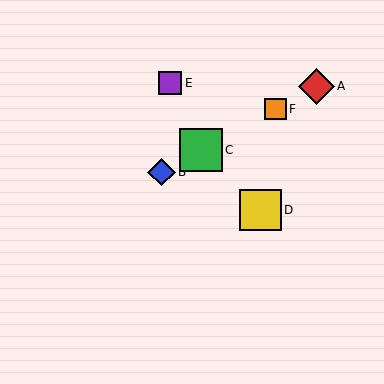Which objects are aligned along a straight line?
Objects A, B, C, F are aligned along a straight line.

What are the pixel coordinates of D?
Object D is at (261, 210).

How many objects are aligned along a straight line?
4 objects (A, B, C, F) are aligned along a straight line.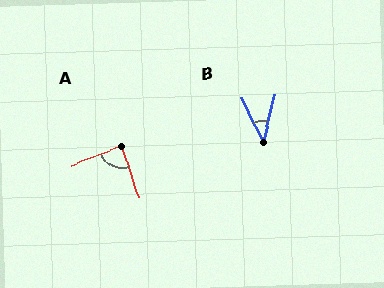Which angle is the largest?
A, at approximately 86 degrees.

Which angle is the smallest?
B, at approximately 39 degrees.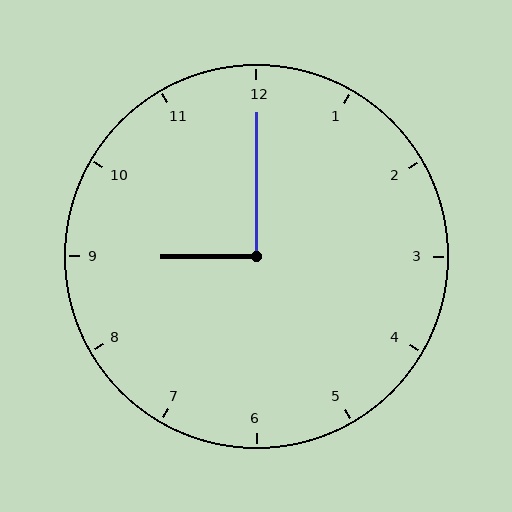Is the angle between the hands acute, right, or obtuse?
It is right.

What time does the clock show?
9:00.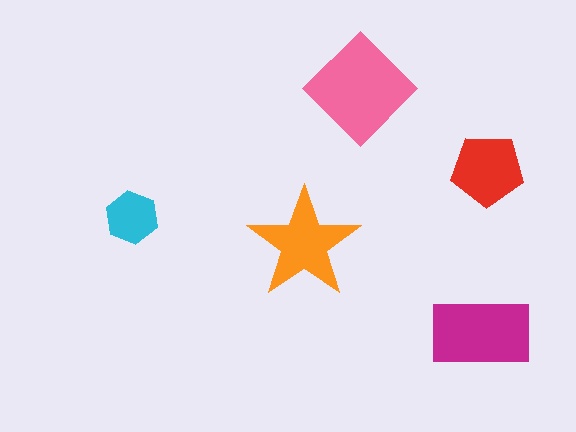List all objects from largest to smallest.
The pink diamond, the magenta rectangle, the orange star, the red pentagon, the cyan hexagon.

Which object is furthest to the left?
The cyan hexagon is leftmost.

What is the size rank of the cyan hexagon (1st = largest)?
5th.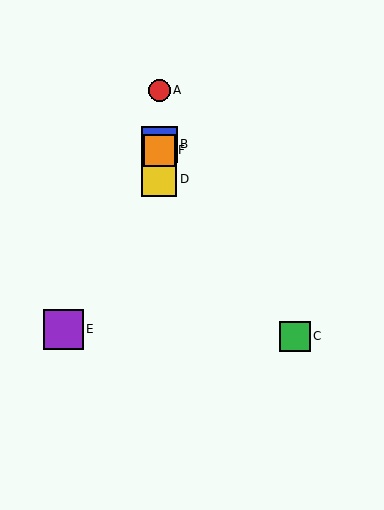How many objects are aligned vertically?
4 objects (A, B, D, F) are aligned vertically.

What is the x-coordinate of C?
Object C is at x≈295.